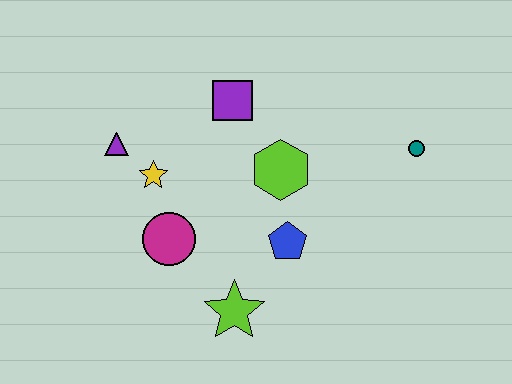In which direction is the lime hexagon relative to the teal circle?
The lime hexagon is to the left of the teal circle.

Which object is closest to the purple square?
The lime hexagon is closest to the purple square.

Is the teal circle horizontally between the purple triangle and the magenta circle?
No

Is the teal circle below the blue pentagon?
No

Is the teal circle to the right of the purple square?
Yes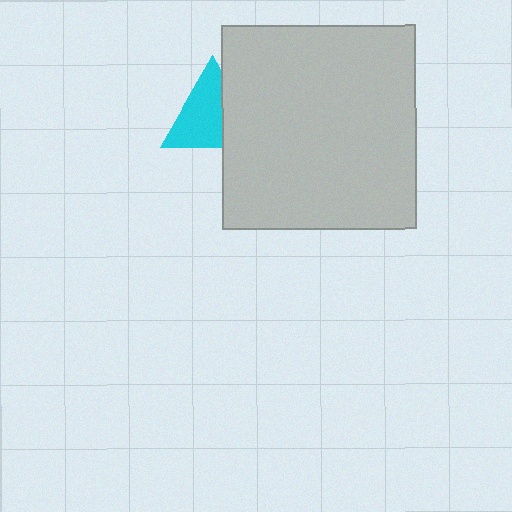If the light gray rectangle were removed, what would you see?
You would see the complete cyan triangle.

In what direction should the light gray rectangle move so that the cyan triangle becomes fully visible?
The light gray rectangle should move right. That is the shortest direction to clear the overlap and leave the cyan triangle fully visible.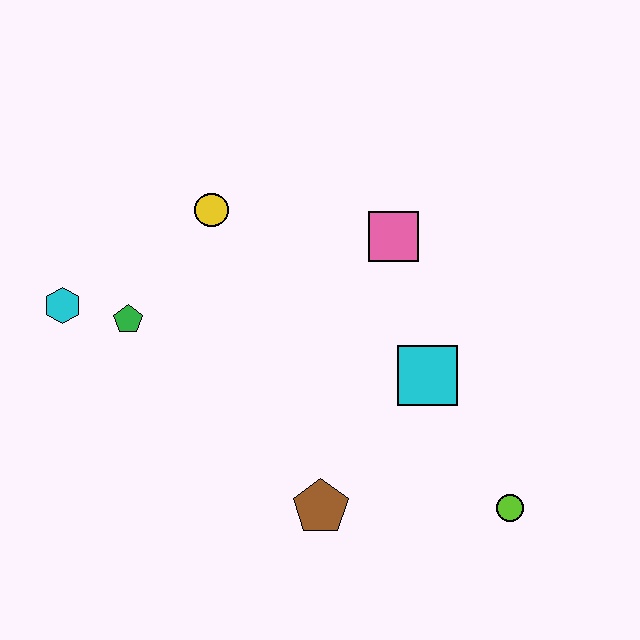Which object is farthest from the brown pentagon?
The cyan hexagon is farthest from the brown pentagon.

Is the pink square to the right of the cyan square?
No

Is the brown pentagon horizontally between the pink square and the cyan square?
No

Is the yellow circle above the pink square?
Yes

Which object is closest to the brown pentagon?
The cyan square is closest to the brown pentagon.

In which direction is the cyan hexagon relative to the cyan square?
The cyan hexagon is to the left of the cyan square.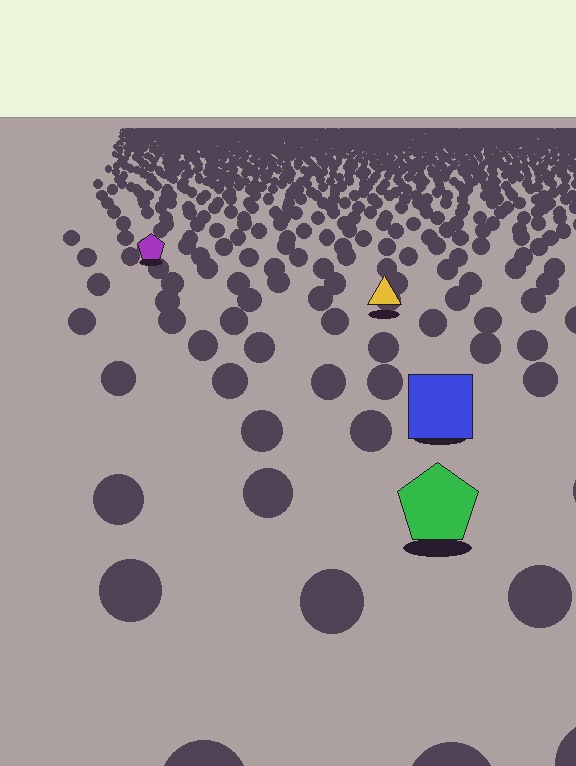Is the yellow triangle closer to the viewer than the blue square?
No. The blue square is closer — you can tell from the texture gradient: the ground texture is coarser near it.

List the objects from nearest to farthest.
From nearest to farthest: the green pentagon, the blue square, the yellow triangle, the purple pentagon.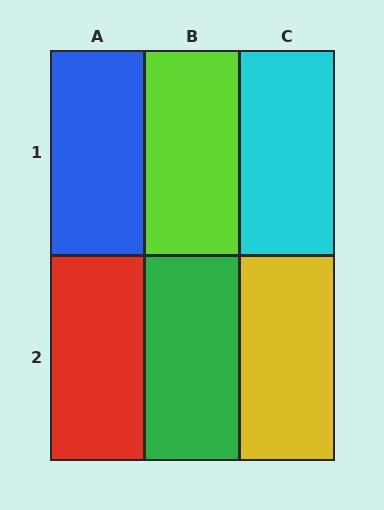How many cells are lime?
1 cell is lime.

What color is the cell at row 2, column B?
Green.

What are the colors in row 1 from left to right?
Blue, lime, cyan.